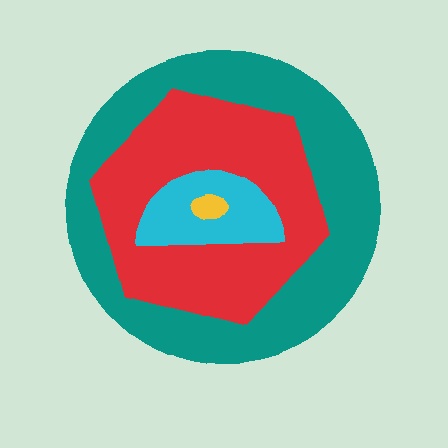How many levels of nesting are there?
4.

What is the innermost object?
The yellow ellipse.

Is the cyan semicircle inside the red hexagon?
Yes.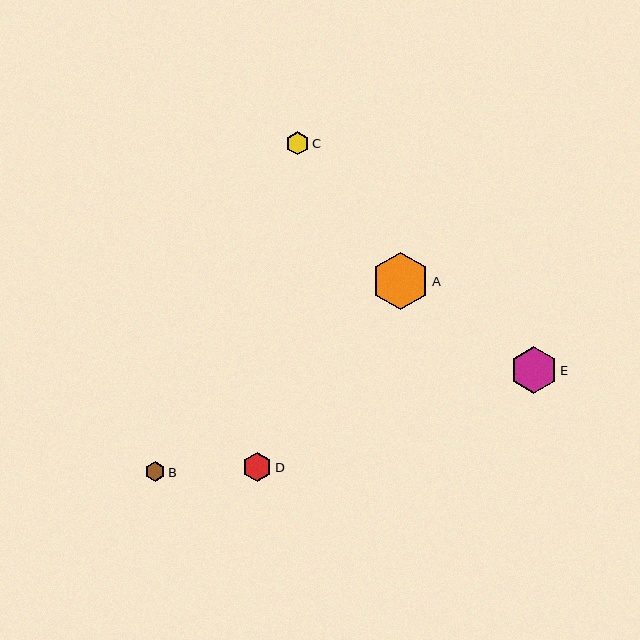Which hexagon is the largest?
Hexagon A is the largest with a size of approximately 57 pixels.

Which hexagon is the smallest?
Hexagon B is the smallest with a size of approximately 20 pixels.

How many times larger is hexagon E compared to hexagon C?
Hexagon E is approximately 2.0 times the size of hexagon C.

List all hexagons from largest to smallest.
From largest to smallest: A, E, D, C, B.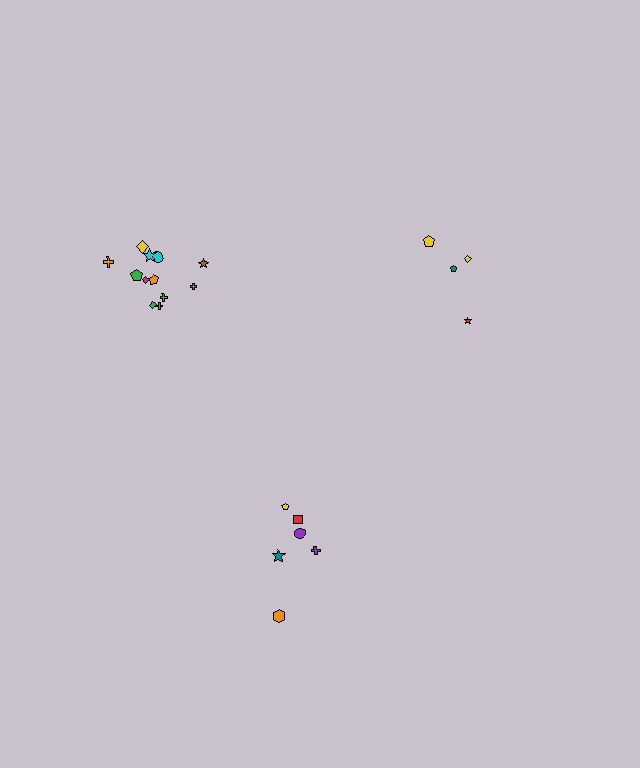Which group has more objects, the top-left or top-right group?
The top-left group.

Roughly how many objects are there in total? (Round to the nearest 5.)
Roughly 20 objects in total.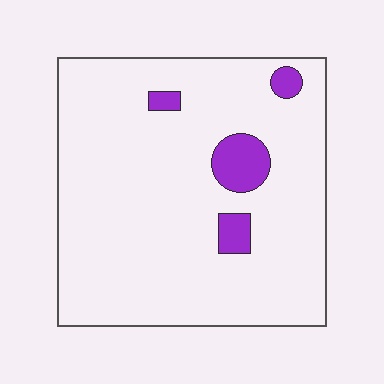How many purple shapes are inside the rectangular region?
4.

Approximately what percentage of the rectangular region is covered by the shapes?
Approximately 10%.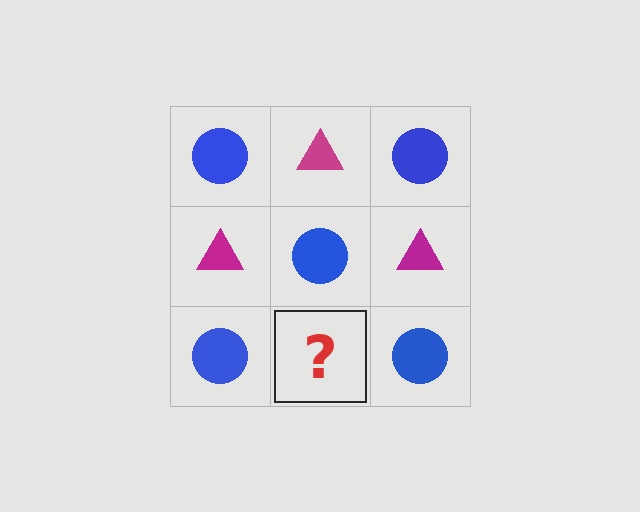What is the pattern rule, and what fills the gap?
The rule is that it alternates blue circle and magenta triangle in a checkerboard pattern. The gap should be filled with a magenta triangle.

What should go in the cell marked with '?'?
The missing cell should contain a magenta triangle.